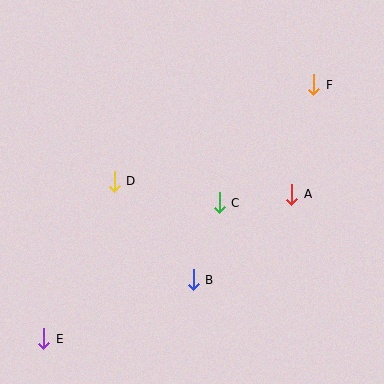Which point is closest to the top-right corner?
Point F is closest to the top-right corner.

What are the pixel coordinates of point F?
Point F is at (314, 85).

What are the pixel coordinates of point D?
Point D is at (114, 181).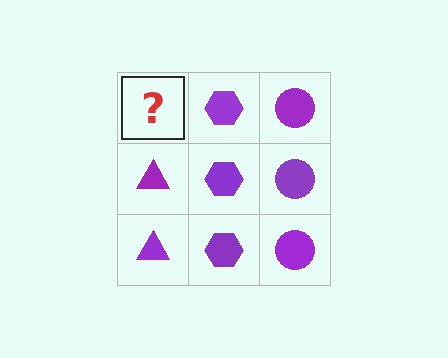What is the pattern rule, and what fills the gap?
The rule is that each column has a consistent shape. The gap should be filled with a purple triangle.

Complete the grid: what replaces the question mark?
The question mark should be replaced with a purple triangle.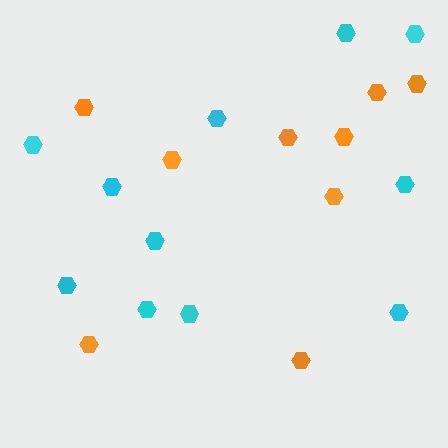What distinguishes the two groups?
There are 2 groups: one group of cyan hexagons (11) and one group of orange hexagons (9).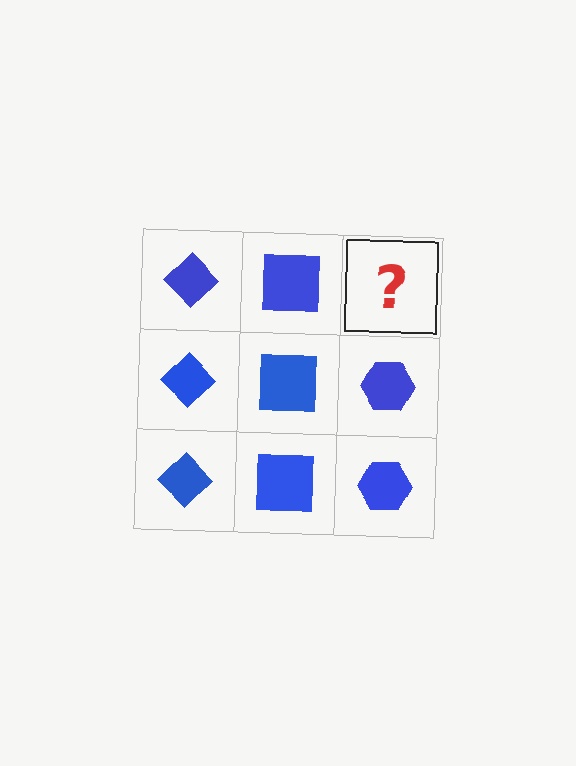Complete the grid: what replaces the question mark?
The question mark should be replaced with a blue hexagon.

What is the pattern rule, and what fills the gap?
The rule is that each column has a consistent shape. The gap should be filled with a blue hexagon.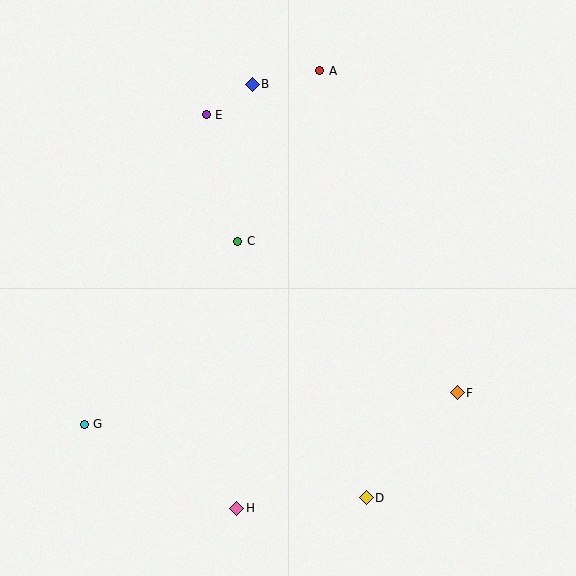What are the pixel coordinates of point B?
Point B is at (252, 84).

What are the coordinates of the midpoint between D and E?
The midpoint between D and E is at (286, 306).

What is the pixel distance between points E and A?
The distance between E and A is 122 pixels.